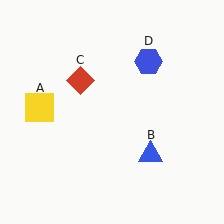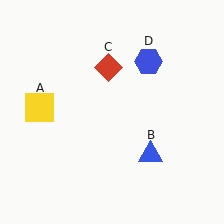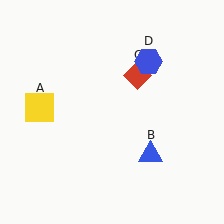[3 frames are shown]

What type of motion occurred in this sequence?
The red diamond (object C) rotated clockwise around the center of the scene.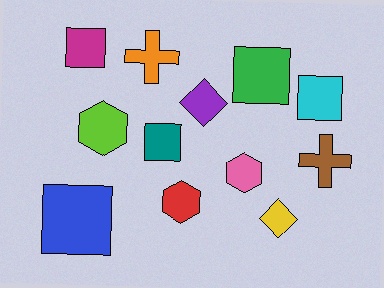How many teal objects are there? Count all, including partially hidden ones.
There is 1 teal object.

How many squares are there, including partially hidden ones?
There are 5 squares.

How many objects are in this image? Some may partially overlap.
There are 12 objects.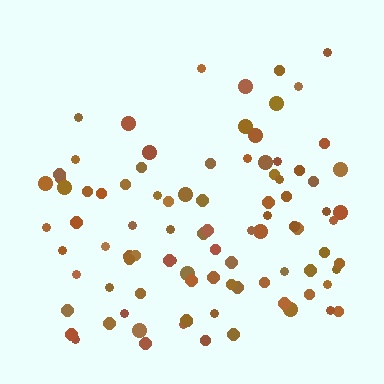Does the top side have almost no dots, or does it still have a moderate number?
Still a moderate number, just noticeably fewer than the bottom.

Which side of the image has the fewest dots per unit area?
The top.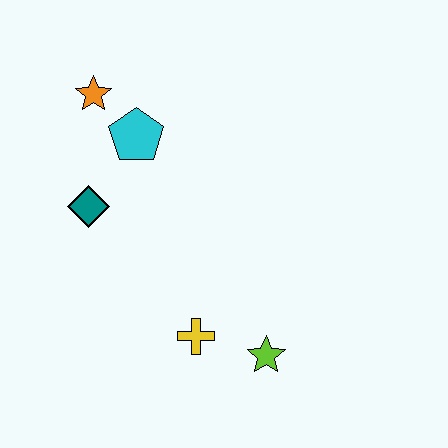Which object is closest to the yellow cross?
The lime star is closest to the yellow cross.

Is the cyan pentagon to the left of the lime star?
Yes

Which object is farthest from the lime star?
The orange star is farthest from the lime star.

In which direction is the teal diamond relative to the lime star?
The teal diamond is to the left of the lime star.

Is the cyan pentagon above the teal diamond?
Yes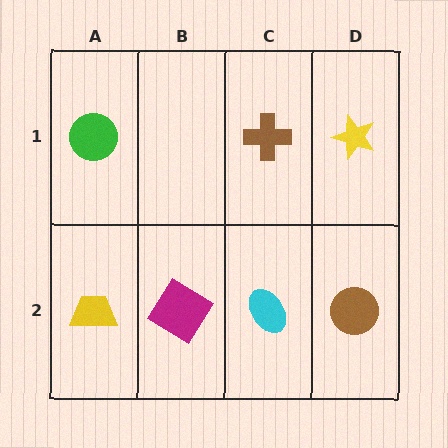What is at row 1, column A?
A green circle.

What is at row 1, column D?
A yellow star.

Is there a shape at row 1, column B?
No, that cell is empty.